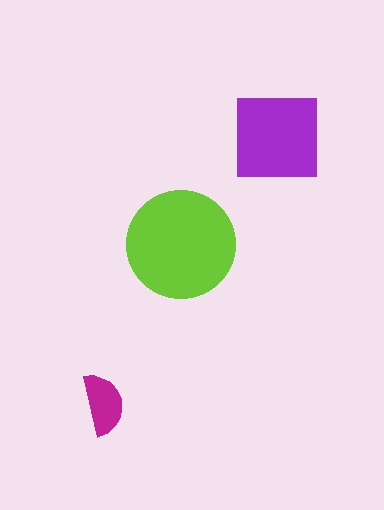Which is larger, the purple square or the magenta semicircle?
The purple square.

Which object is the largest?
The lime circle.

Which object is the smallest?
The magenta semicircle.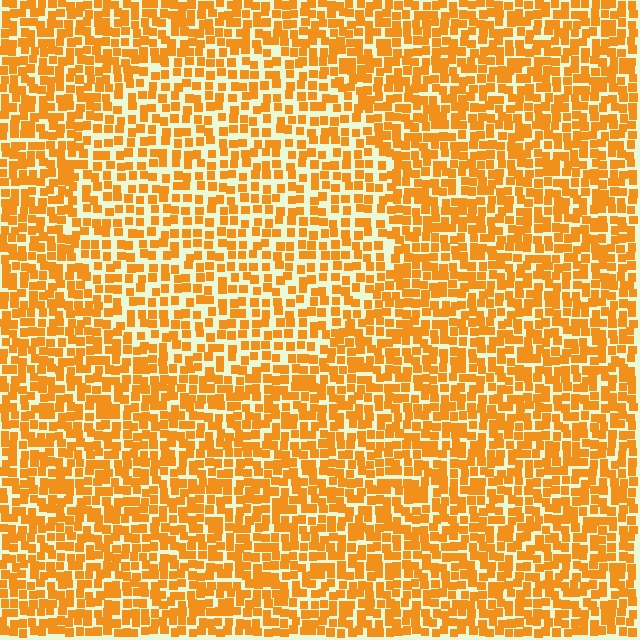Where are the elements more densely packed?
The elements are more densely packed outside the circle boundary.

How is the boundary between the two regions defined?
The boundary is defined by a change in element density (approximately 1.5x ratio). All elements are the same color, size, and shape.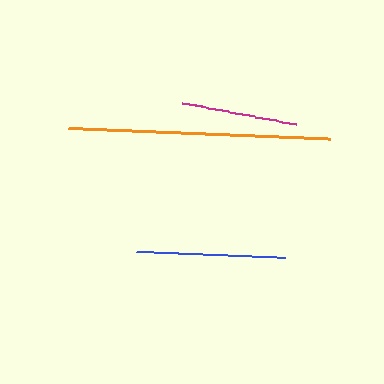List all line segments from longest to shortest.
From longest to shortest: orange, blue, magenta.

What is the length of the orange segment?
The orange segment is approximately 262 pixels long.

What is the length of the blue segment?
The blue segment is approximately 149 pixels long.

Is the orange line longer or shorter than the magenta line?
The orange line is longer than the magenta line.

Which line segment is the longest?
The orange line is the longest at approximately 262 pixels.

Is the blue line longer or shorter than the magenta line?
The blue line is longer than the magenta line.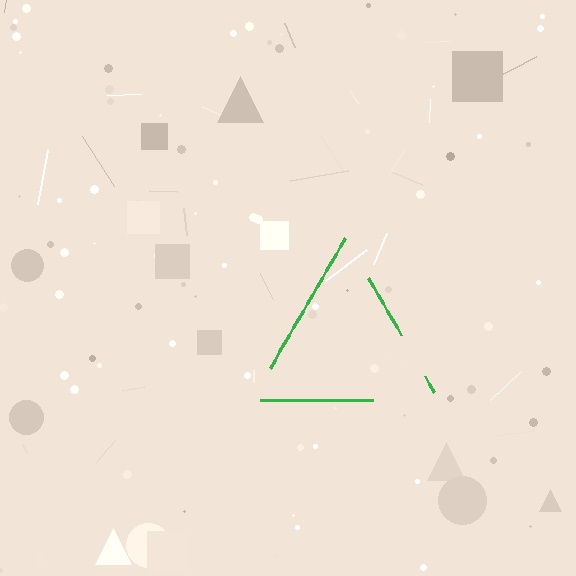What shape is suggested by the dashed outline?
The dashed outline suggests a triangle.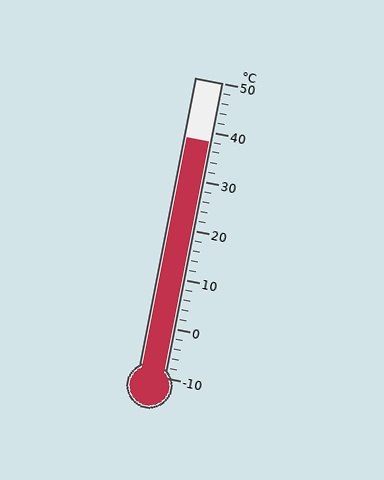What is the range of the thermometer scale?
The thermometer scale ranges from -10°C to 50°C.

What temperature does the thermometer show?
The thermometer shows approximately 38°C.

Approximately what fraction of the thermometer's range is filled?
The thermometer is filled to approximately 80% of its range.